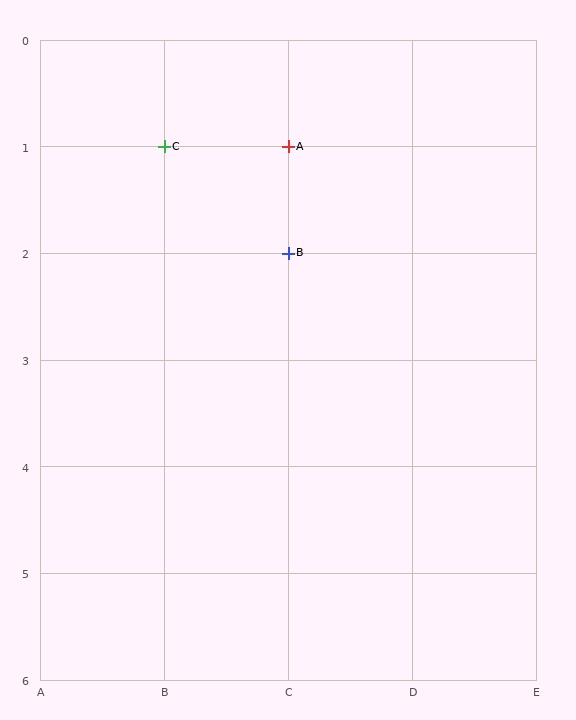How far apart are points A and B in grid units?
Points A and B are 1 row apart.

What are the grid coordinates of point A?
Point A is at grid coordinates (C, 1).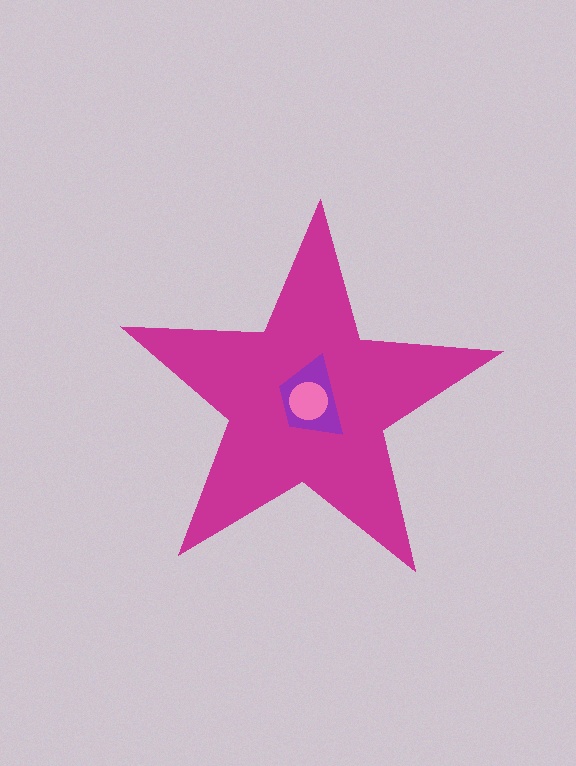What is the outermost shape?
The magenta star.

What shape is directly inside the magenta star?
The purple trapezoid.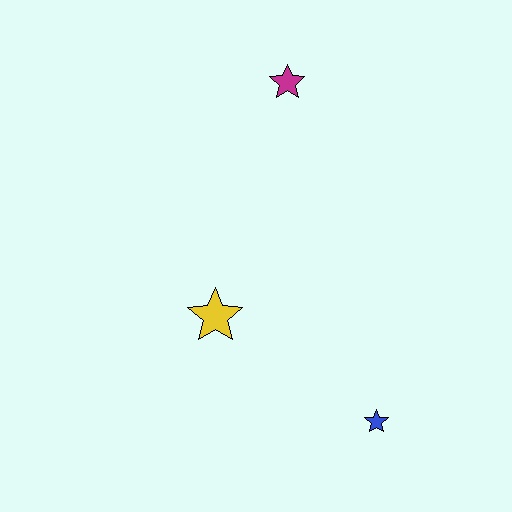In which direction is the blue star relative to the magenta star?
The blue star is below the magenta star.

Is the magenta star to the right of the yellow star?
Yes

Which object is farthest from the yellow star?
The magenta star is farthest from the yellow star.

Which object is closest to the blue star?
The yellow star is closest to the blue star.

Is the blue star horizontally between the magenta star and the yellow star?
No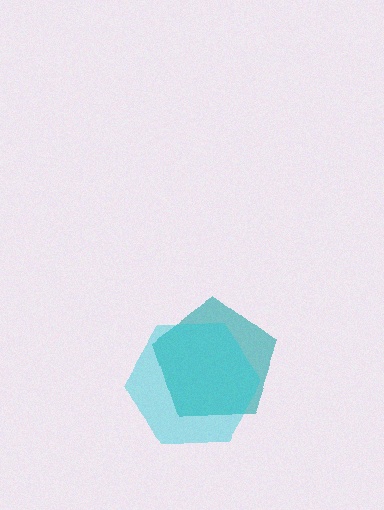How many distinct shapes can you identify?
There are 2 distinct shapes: a teal pentagon, a cyan hexagon.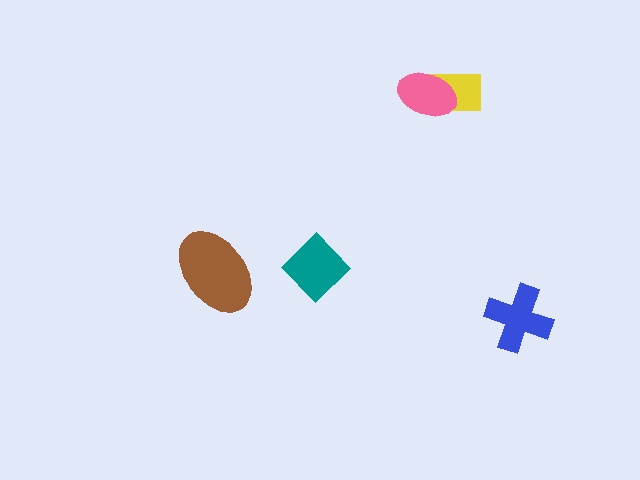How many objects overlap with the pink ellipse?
1 object overlaps with the pink ellipse.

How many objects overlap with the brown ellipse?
0 objects overlap with the brown ellipse.